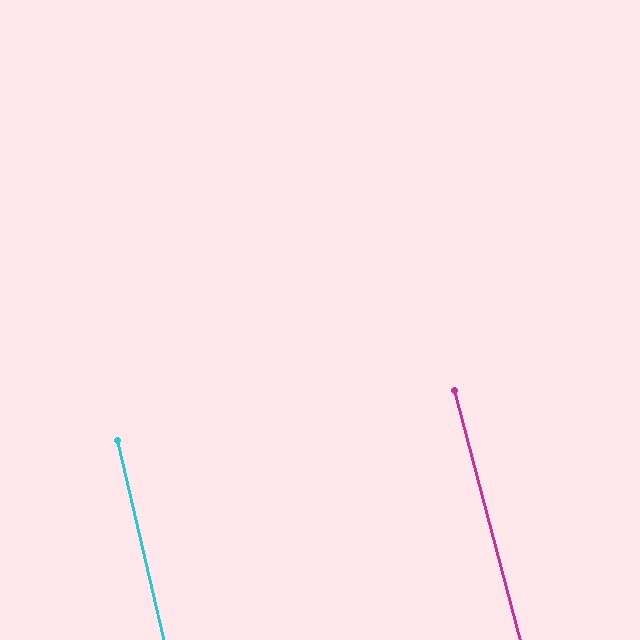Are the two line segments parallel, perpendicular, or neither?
Parallel — their directions differ by only 1.7°.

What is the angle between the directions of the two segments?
Approximately 2 degrees.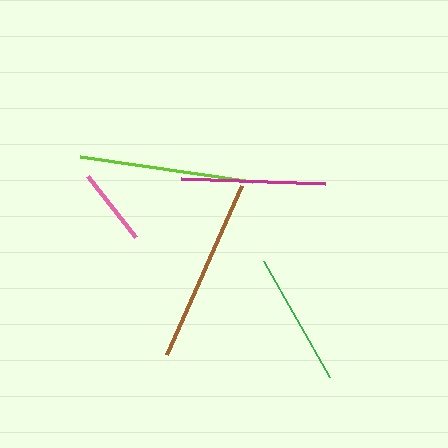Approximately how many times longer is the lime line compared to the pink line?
The lime line is approximately 2.2 times the length of the pink line.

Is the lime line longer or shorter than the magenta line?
The lime line is longer than the magenta line.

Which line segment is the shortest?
The pink line is the shortest at approximately 78 pixels.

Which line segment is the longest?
The brown line is the longest at approximately 185 pixels.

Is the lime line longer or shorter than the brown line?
The brown line is longer than the lime line.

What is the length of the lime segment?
The lime segment is approximately 174 pixels long.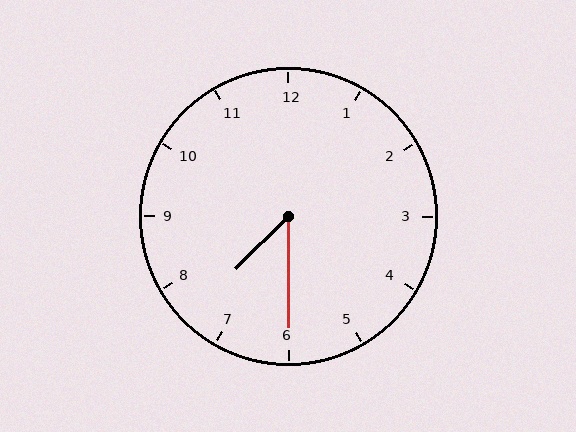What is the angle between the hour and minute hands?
Approximately 45 degrees.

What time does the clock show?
7:30.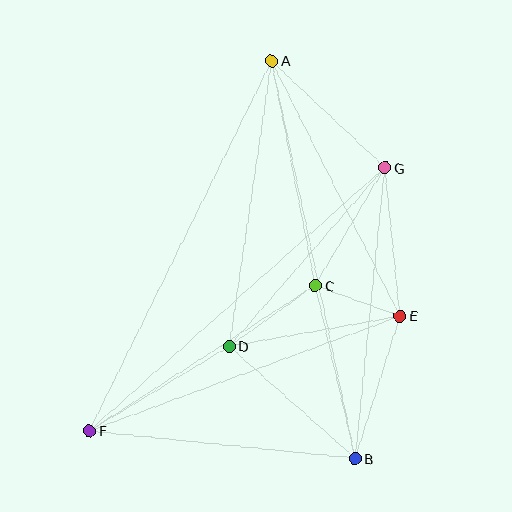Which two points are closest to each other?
Points C and E are closest to each other.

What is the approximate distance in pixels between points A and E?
The distance between A and E is approximately 286 pixels.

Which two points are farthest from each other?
Points A and F are farthest from each other.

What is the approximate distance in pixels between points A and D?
The distance between A and D is approximately 289 pixels.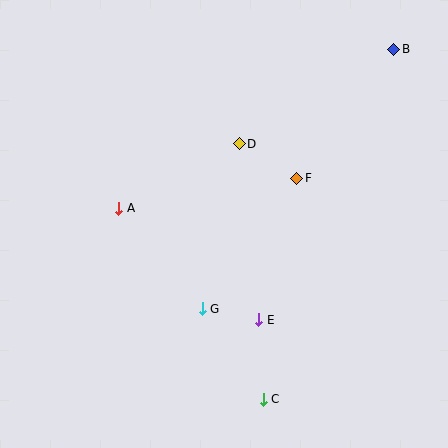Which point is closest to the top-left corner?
Point A is closest to the top-left corner.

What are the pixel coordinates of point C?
Point C is at (263, 399).